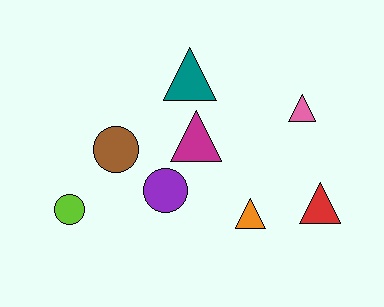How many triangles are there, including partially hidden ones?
There are 5 triangles.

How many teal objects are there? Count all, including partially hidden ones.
There is 1 teal object.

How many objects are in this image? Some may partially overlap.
There are 8 objects.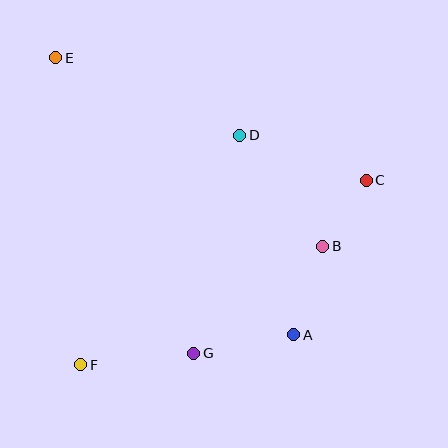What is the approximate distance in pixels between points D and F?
The distance between D and F is approximately 280 pixels.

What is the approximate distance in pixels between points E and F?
The distance between E and F is approximately 308 pixels.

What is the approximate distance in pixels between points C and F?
The distance between C and F is approximately 340 pixels.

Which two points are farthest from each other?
Points A and E are farthest from each other.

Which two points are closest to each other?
Points B and C are closest to each other.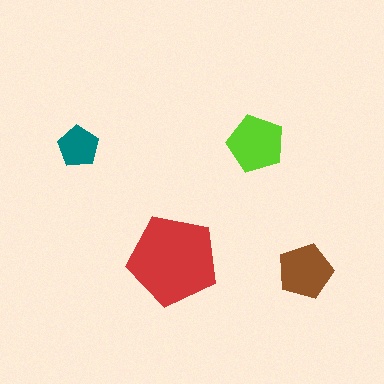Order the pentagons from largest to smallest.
the red one, the lime one, the brown one, the teal one.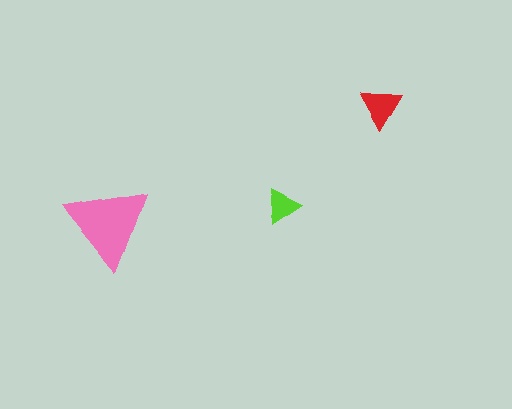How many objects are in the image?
There are 3 objects in the image.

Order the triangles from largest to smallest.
the pink one, the red one, the lime one.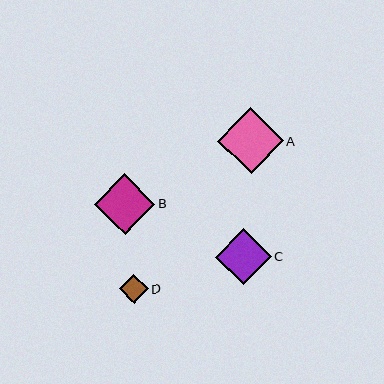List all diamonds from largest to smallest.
From largest to smallest: A, B, C, D.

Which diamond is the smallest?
Diamond D is the smallest with a size of approximately 29 pixels.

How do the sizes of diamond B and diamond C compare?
Diamond B and diamond C are approximately the same size.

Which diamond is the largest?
Diamond A is the largest with a size of approximately 66 pixels.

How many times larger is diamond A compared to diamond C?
Diamond A is approximately 1.2 times the size of diamond C.